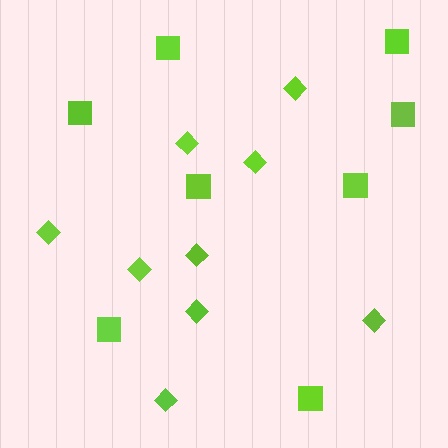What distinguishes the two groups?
There are 2 groups: one group of squares (8) and one group of diamonds (9).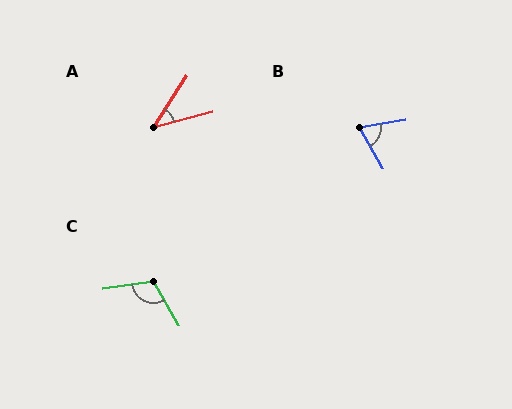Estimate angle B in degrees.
Approximately 70 degrees.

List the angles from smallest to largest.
A (43°), B (70°), C (112°).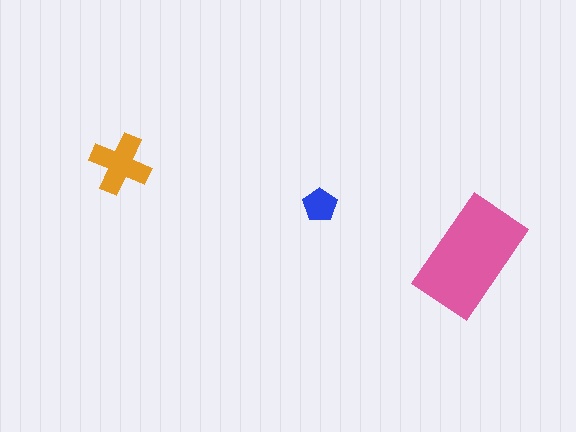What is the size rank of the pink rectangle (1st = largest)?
1st.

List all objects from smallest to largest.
The blue pentagon, the orange cross, the pink rectangle.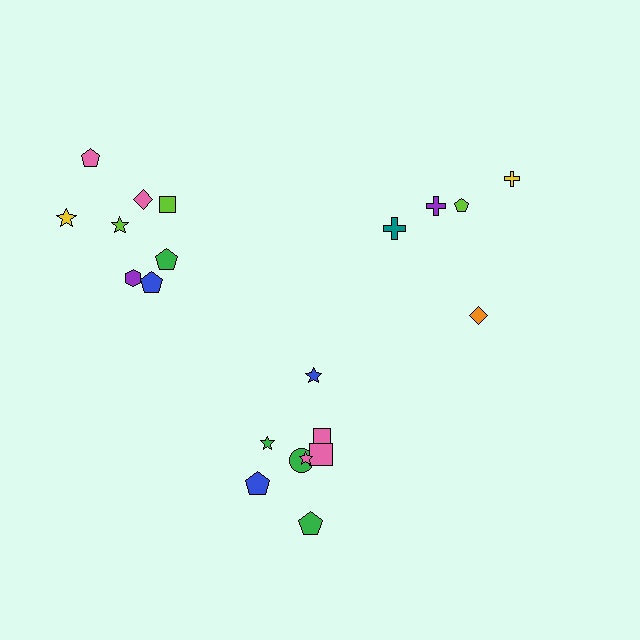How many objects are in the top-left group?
There are 8 objects.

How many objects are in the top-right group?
There are 5 objects.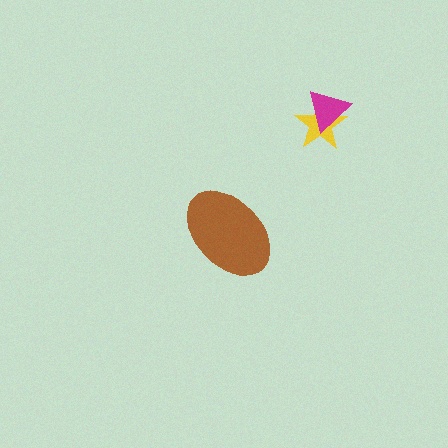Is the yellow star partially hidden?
Yes, it is partially covered by another shape.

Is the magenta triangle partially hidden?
No, no other shape covers it.